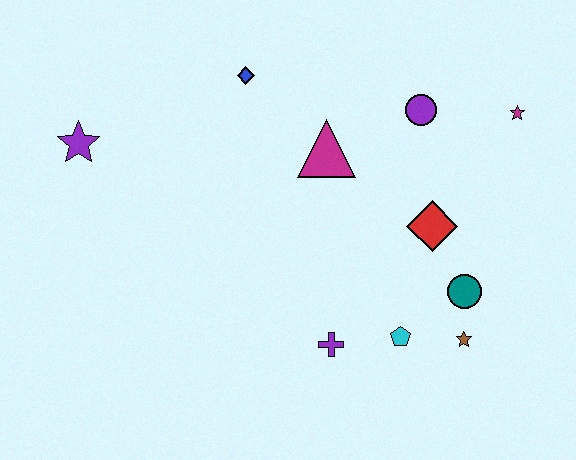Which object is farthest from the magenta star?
The purple star is farthest from the magenta star.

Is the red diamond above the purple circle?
No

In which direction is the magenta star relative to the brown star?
The magenta star is above the brown star.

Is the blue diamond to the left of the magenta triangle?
Yes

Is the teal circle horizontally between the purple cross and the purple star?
No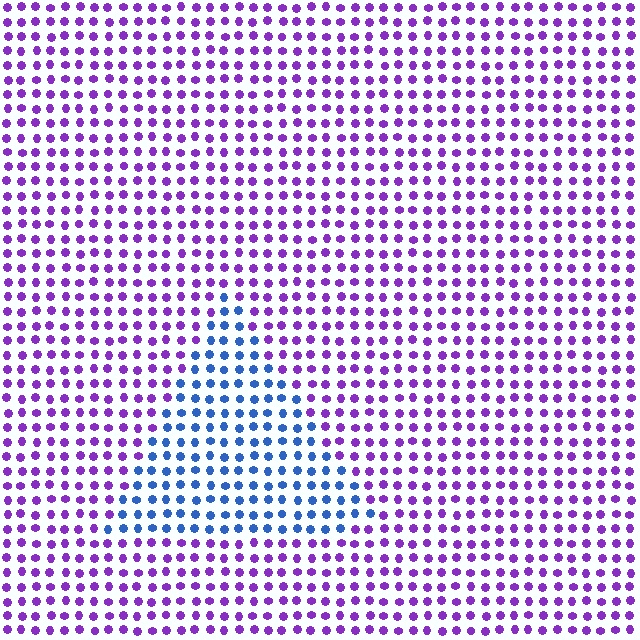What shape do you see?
I see a triangle.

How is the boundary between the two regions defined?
The boundary is defined purely by a slight shift in hue (about 58 degrees). Spacing, size, and orientation are identical on both sides.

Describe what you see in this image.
The image is filled with small purple elements in a uniform arrangement. A triangle-shaped region is visible where the elements are tinted to a slightly different hue, forming a subtle color boundary.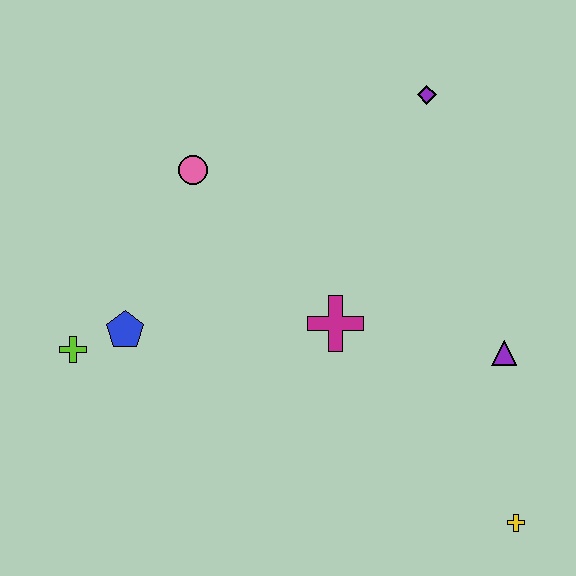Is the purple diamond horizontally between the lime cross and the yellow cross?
Yes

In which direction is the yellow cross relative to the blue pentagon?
The yellow cross is to the right of the blue pentagon.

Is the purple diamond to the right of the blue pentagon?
Yes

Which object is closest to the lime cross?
The blue pentagon is closest to the lime cross.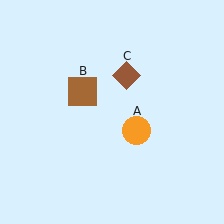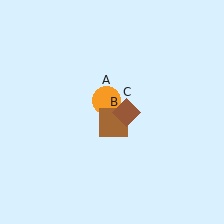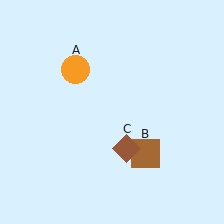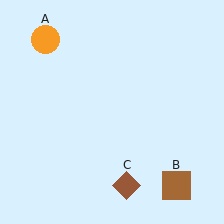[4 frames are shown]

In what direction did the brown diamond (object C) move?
The brown diamond (object C) moved down.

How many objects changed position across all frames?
3 objects changed position: orange circle (object A), brown square (object B), brown diamond (object C).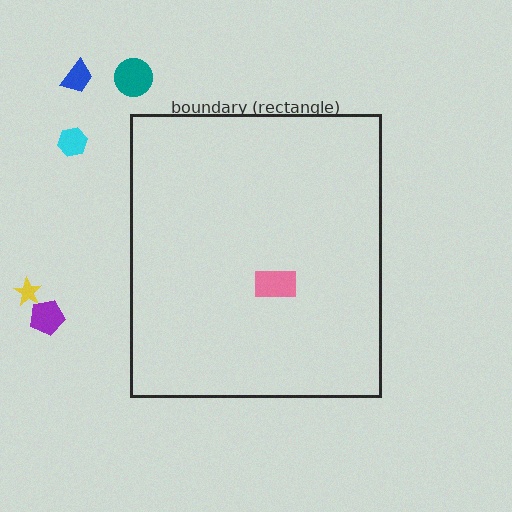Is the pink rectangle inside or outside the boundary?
Inside.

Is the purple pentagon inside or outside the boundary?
Outside.